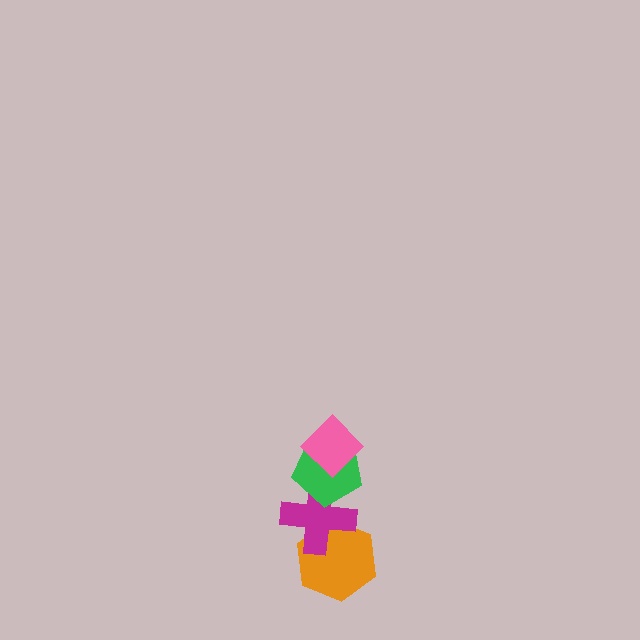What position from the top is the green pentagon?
The green pentagon is 2nd from the top.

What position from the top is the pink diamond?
The pink diamond is 1st from the top.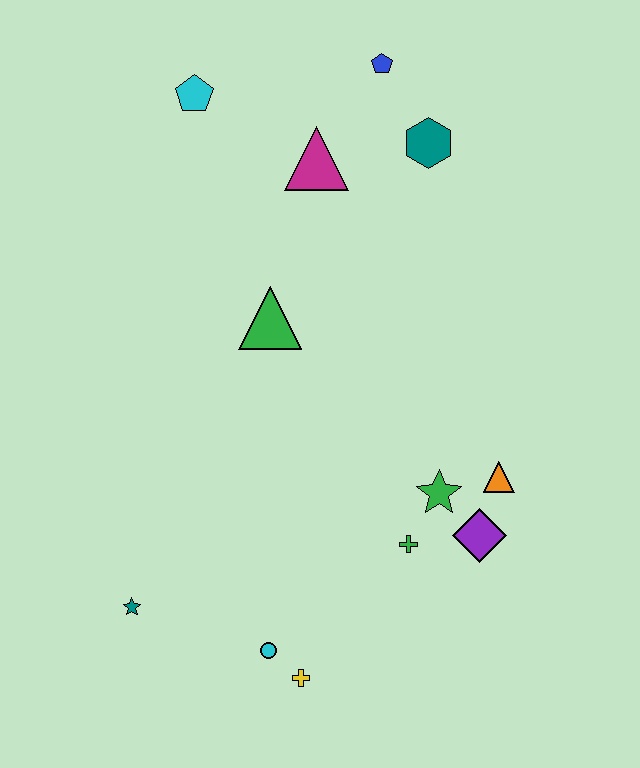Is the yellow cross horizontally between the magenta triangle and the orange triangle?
No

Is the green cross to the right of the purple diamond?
No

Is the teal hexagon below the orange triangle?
No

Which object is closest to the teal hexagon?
The blue pentagon is closest to the teal hexagon.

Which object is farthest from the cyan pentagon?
The yellow cross is farthest from the cyan pentagon.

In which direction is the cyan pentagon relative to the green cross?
The cyan pentagon is above the green cross.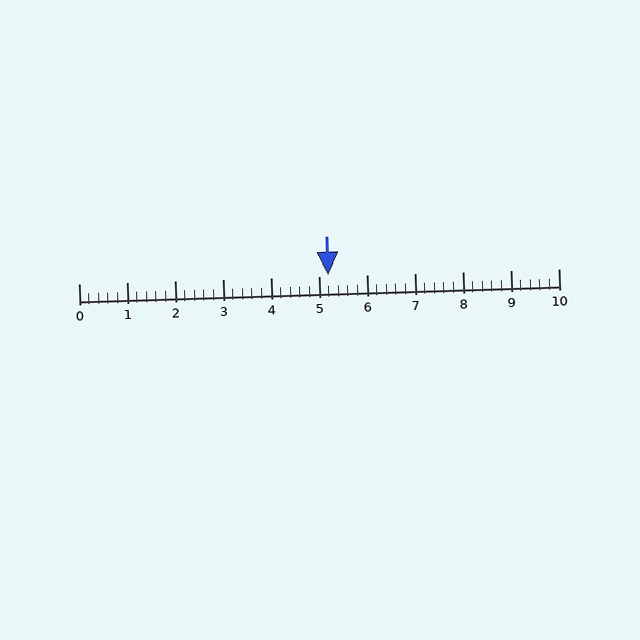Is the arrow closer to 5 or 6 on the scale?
The arrow is closer to 5.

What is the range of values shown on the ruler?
The ruler shows values from 0 to 10.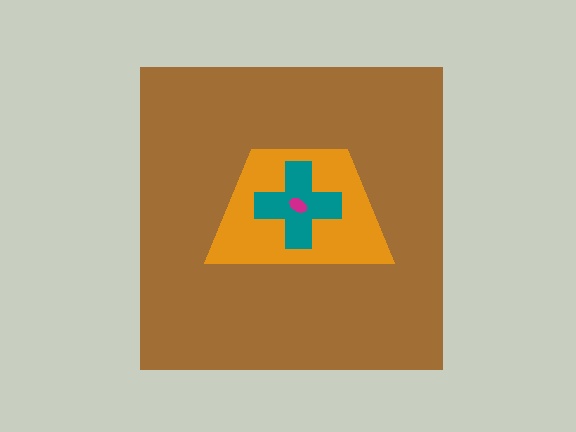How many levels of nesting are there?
4.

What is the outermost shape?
The brown square.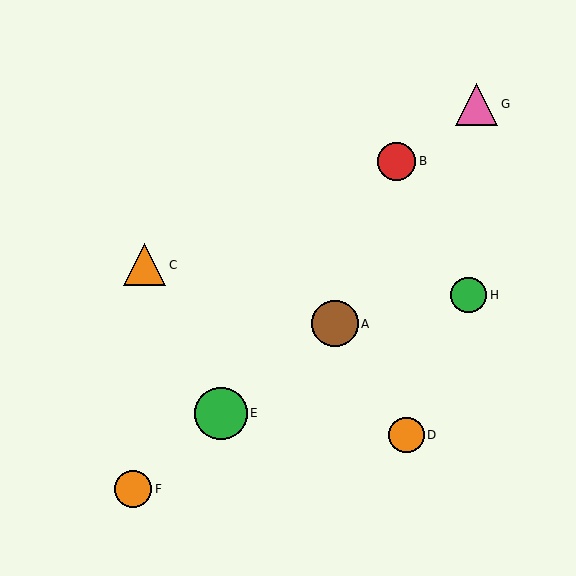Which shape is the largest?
The green circle (labeled E) is the largest.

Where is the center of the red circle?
The center of the red circle is at (397, 161).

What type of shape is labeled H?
Shape H is a green circle.